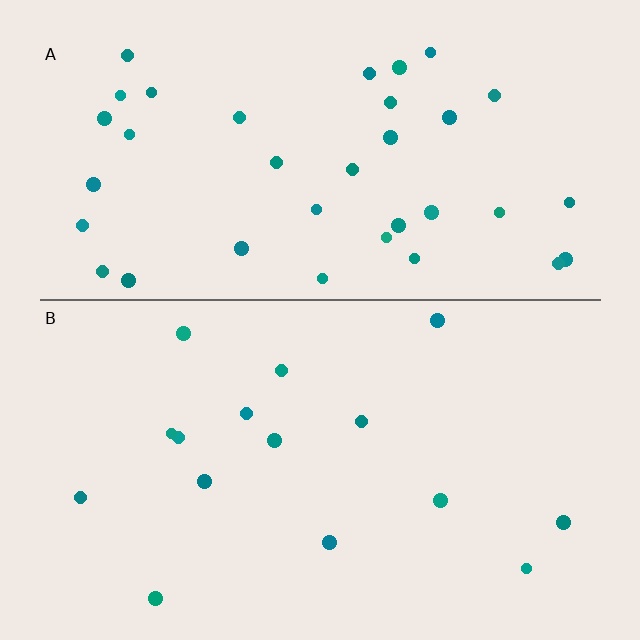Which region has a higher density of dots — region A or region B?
A (the top).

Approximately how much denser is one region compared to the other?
Approximately 2.3× — region A over region B.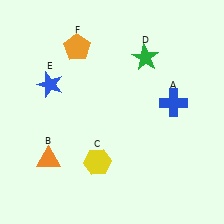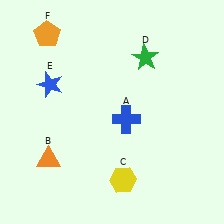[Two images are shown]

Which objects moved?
The objects that moved are: the blue cross (A), the yellow hexagon (C), the orange pentagon (F).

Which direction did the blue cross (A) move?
The blue cross (A) moved left.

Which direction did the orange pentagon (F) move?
The orange pentagon (F) moved left.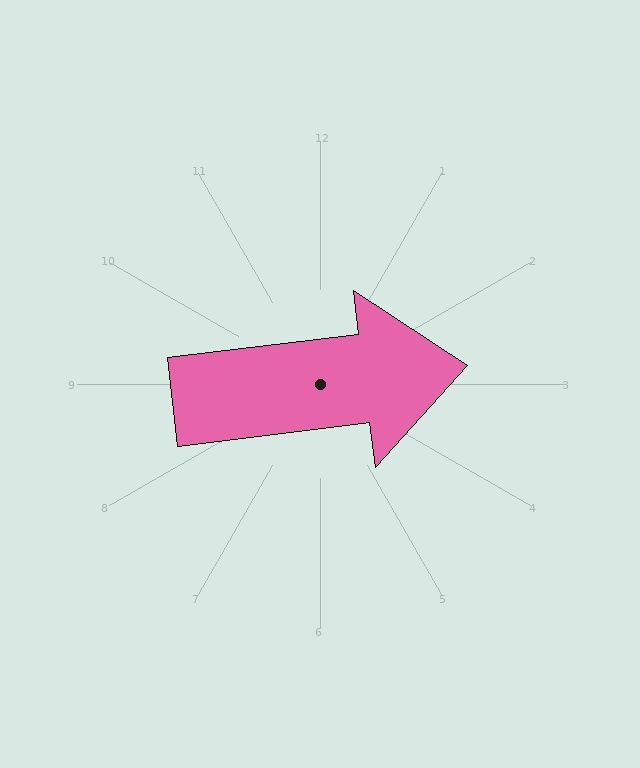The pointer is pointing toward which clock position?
Roughly 3 o'clock.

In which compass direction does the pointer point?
East.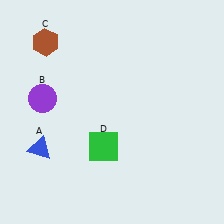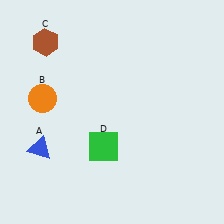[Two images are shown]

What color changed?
The circle (B) changed from purple in Image 1 to orange in Image 2.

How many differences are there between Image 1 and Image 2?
There is 1 difference between the two images.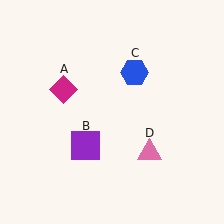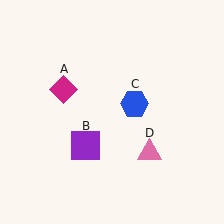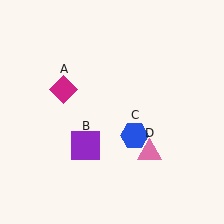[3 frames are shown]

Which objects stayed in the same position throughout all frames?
Magenta diamond (object A) and purple square (object B) and pink triangle (object D) remained stationary.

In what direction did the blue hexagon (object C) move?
The blue hexagon (object C) moved down.